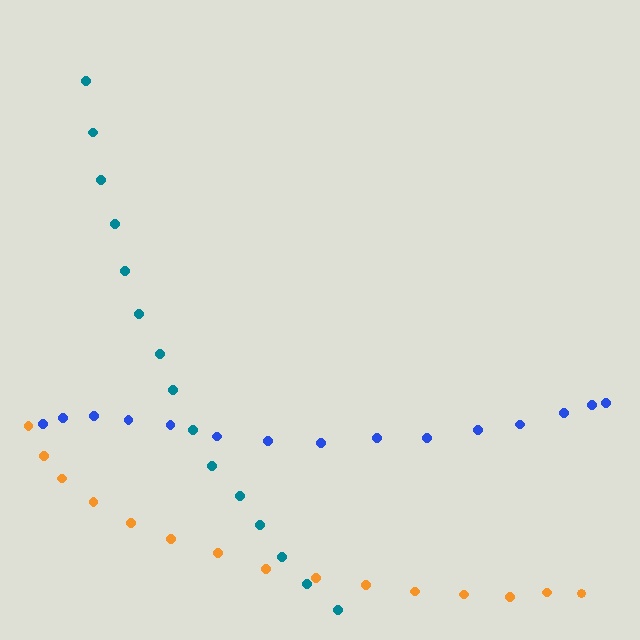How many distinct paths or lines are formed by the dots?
There are 3 distinct paths.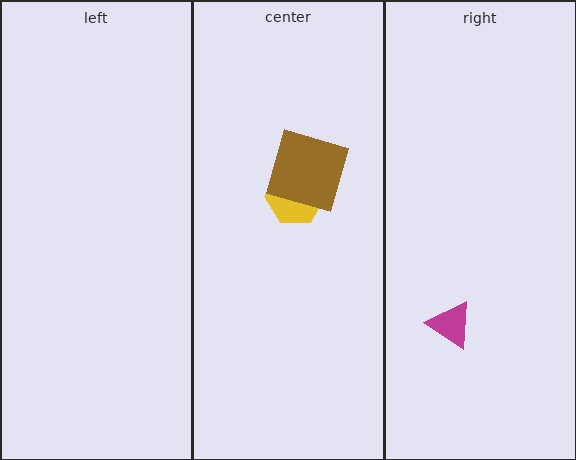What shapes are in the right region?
The magenta triangle.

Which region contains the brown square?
The center region.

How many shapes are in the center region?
2.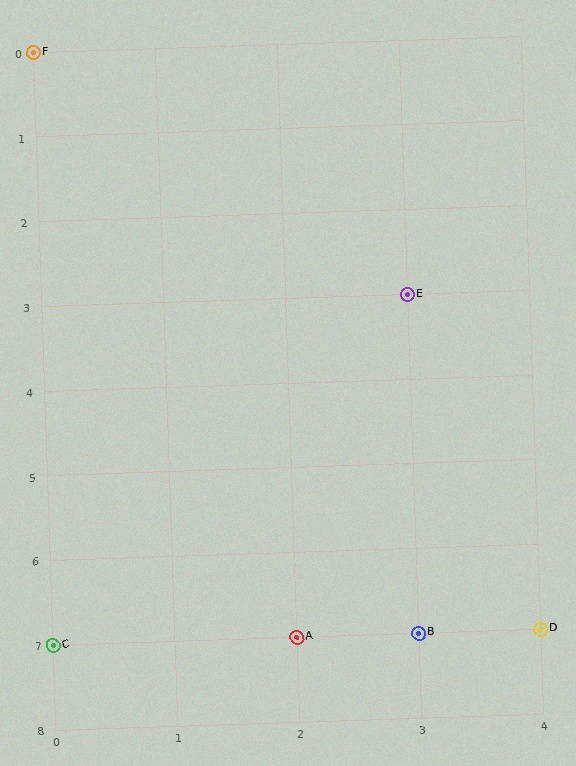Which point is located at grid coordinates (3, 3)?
Point E is at (3, 3).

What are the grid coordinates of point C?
Point C is at grid coordinates (0, 7).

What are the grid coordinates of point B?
Point B is at grid coordinates (3, 7).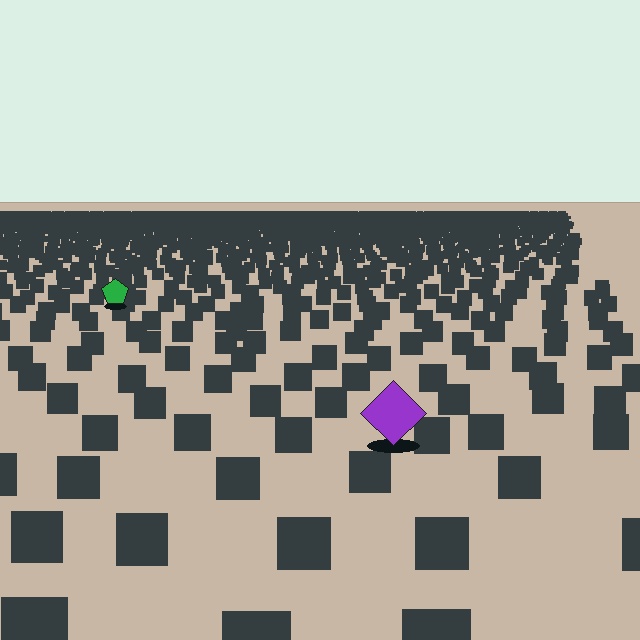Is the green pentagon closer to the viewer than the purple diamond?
No. The purple diamond is closer — you can tell from the texture gradient: the ground texture is coarser near it.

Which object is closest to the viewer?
The purple diamond is closest. The texture marks near it are larger and more spread out.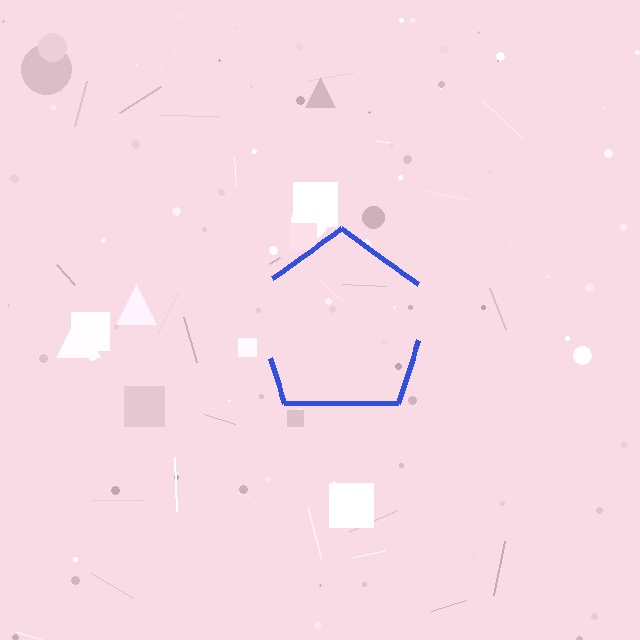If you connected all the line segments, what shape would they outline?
They would outline a pentagon.